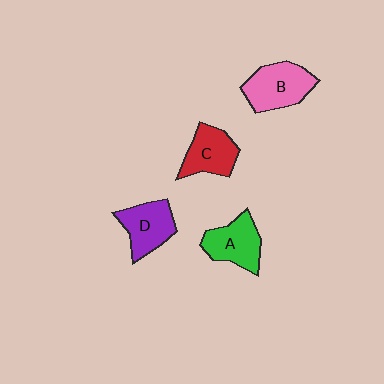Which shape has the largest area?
Shape B (pink).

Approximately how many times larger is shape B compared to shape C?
Approximately 1.2 times.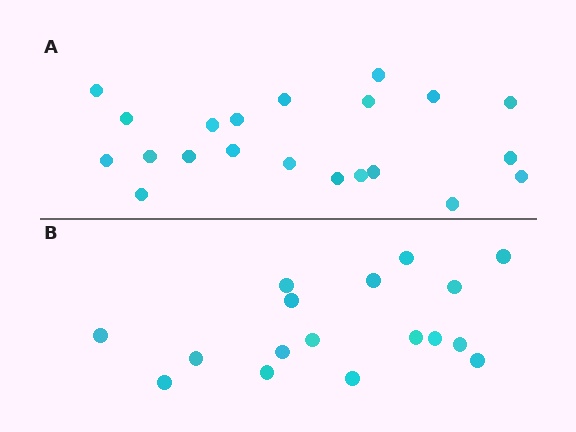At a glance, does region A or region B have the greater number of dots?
Region A (the top region) has more dots.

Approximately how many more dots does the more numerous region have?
Region A has about 4 more dots than region B.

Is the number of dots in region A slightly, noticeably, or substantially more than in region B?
Region A has only slightly more — the two regions are fairly close. The ratio is roughly 1.2 to 1.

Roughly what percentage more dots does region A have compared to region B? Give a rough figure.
About 25% more.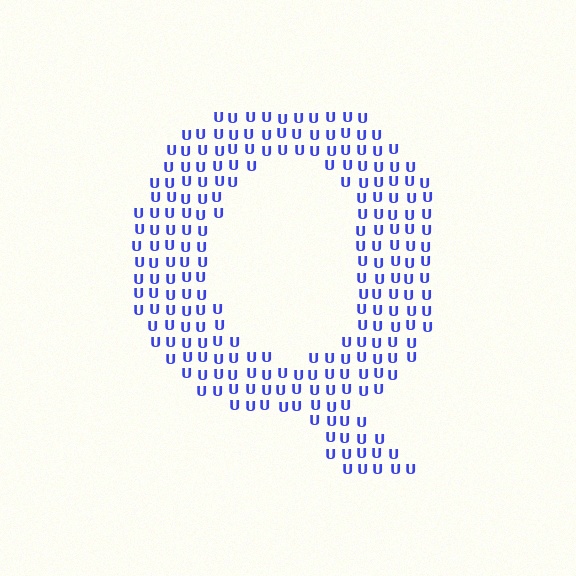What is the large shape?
The large shape is the letter Q.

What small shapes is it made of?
It is made of small letter U's.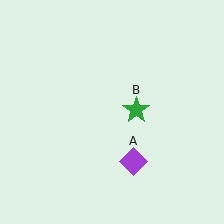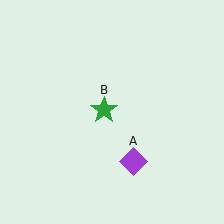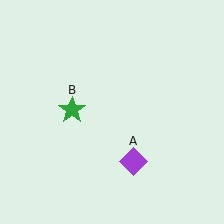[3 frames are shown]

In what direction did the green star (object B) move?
The green star (object B) moved left.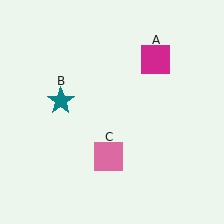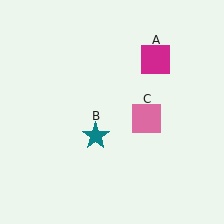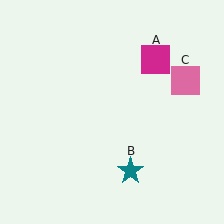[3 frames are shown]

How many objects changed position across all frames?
2 objects changed position: teal star (object B), pink square (object C).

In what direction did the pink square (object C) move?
The pink square (object C) moved up and to the right.